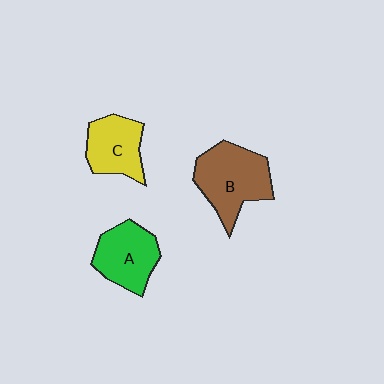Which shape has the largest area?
Shape B (brown).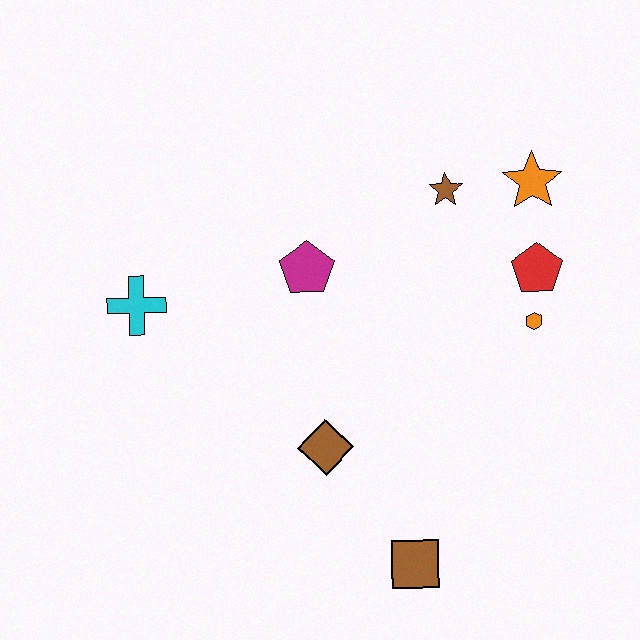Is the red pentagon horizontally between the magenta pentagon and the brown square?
No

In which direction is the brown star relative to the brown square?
The brown star is above the brown square.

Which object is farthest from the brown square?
The orange star is farthest from the brown square.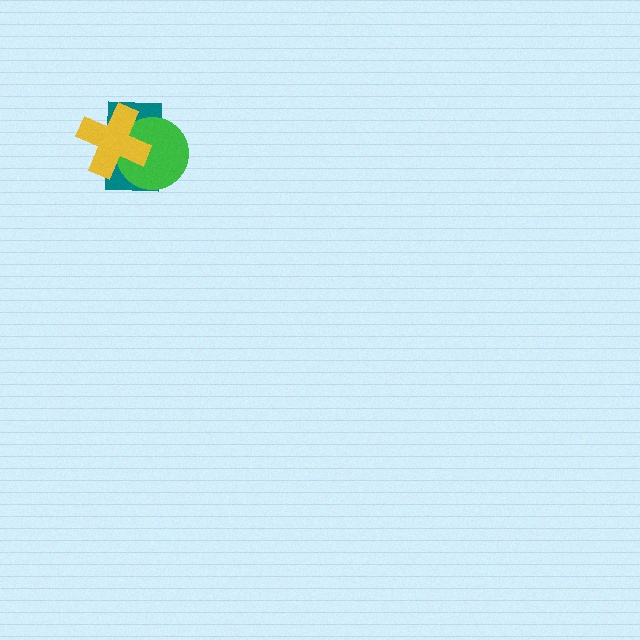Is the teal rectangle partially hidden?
Yes, it is partially covered by another shape.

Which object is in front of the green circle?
The yellow cross is in front of the green circle.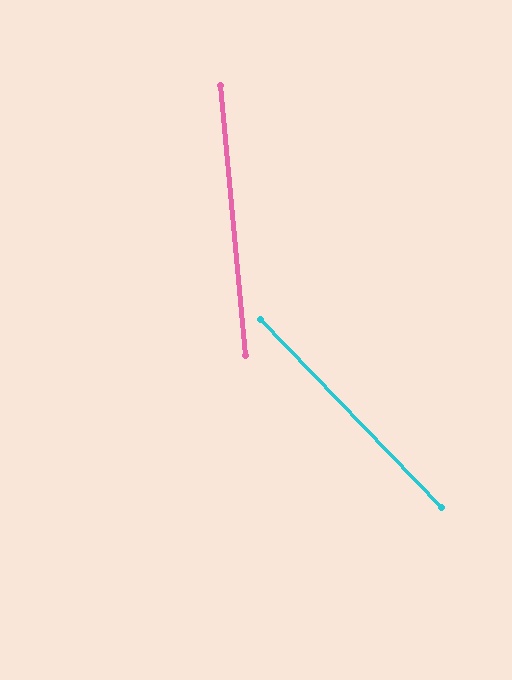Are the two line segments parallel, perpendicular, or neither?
Neither parallel nor perpendicular — they differ by about 39°.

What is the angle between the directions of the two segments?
Approximately 39 degrees.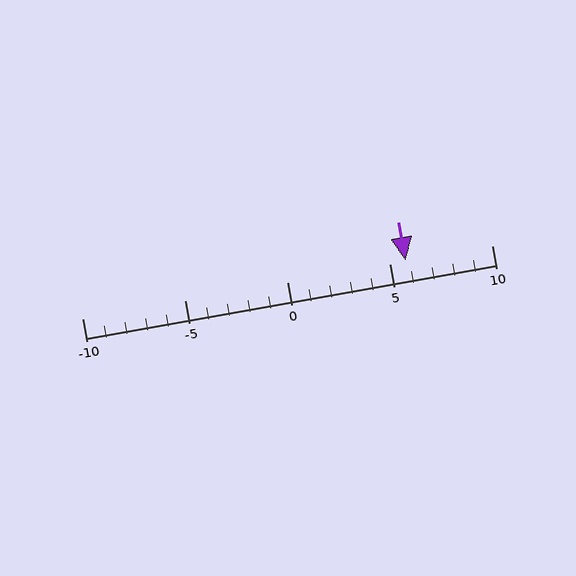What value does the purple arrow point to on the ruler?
The purple arrow points to approximately 6.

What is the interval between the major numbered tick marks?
The major tick marks are spaced 5 units apart.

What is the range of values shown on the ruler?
The ruler shows values from -10 to 10.